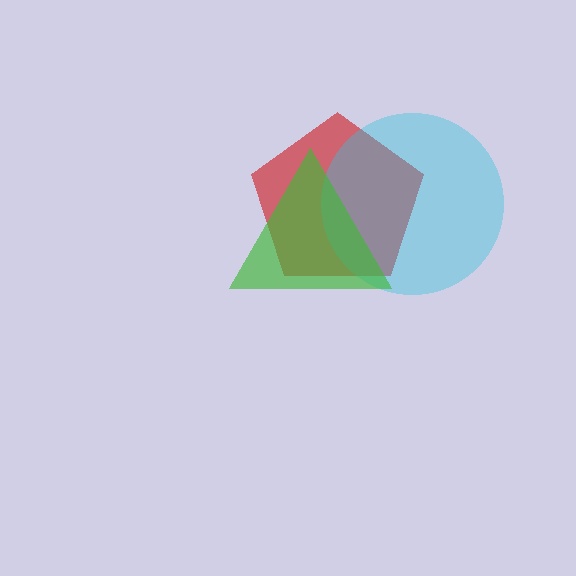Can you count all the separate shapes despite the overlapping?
Yes, there are 3 separate shapes.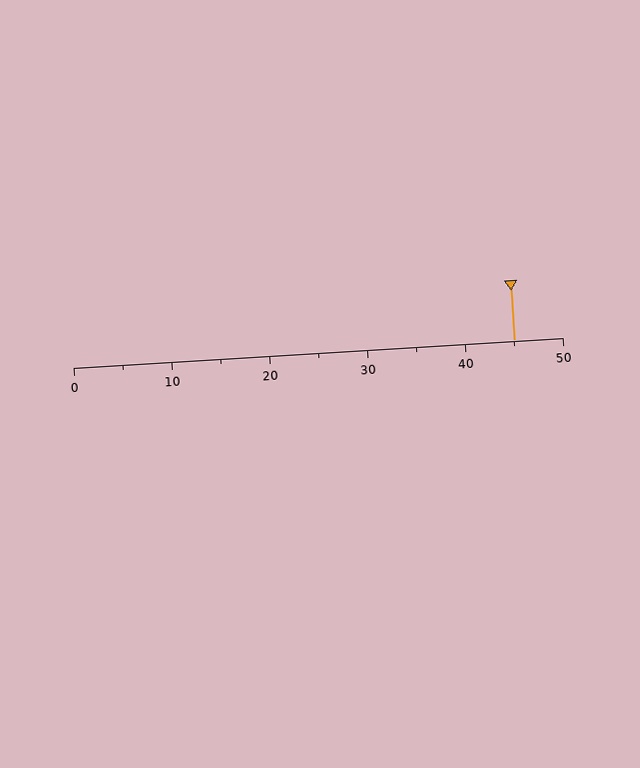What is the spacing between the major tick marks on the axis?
The major ticks are spaced 10 apart.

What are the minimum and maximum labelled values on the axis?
The axis runs from 0 to 50.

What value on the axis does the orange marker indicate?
The marker indicates approximately 45.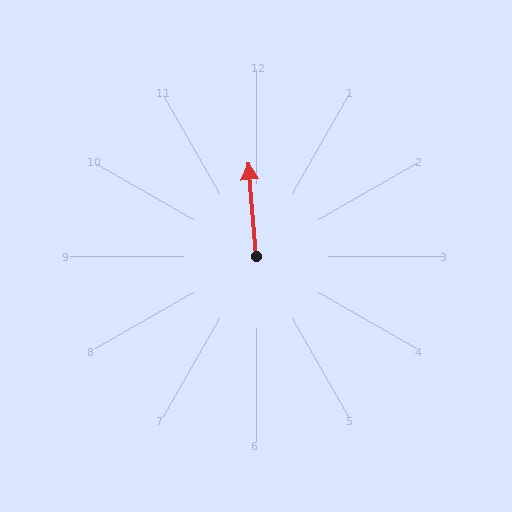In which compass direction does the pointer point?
North.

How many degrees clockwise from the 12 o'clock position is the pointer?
Approximately 355 degrees.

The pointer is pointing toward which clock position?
Roughly 12 o'clock.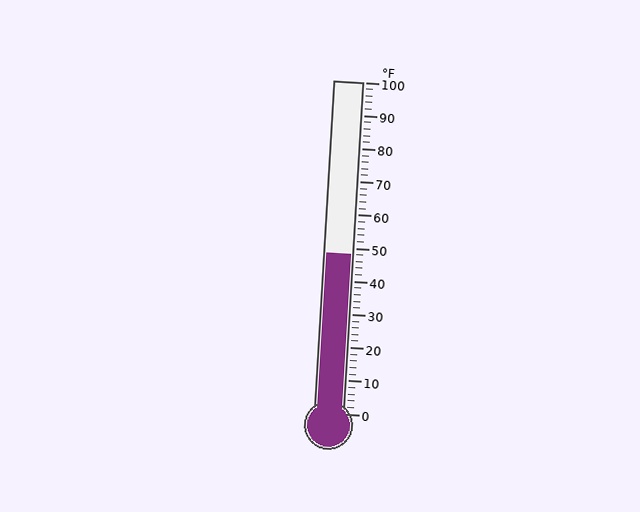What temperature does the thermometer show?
The thermometer shows approximately 48°F.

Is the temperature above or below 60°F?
The temperature is below 60°F.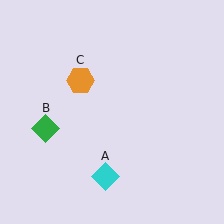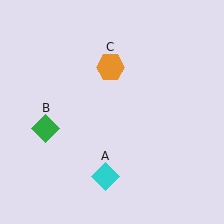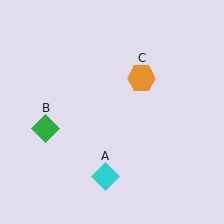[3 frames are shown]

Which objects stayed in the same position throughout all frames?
Cyan diamond (object A) and green diamond (object B) remained stationary.